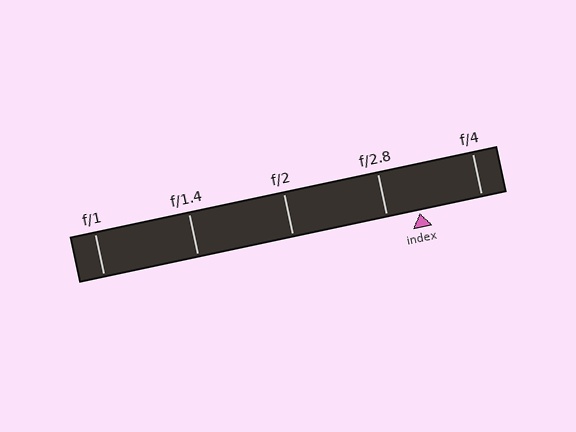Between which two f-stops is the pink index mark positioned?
The index mark is between f/2.8 and f/4.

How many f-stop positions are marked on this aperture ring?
There are 5 f-stop positions marked.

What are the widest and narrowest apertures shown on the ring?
The widest aperture shown is f/1 and the narrowest is f/4.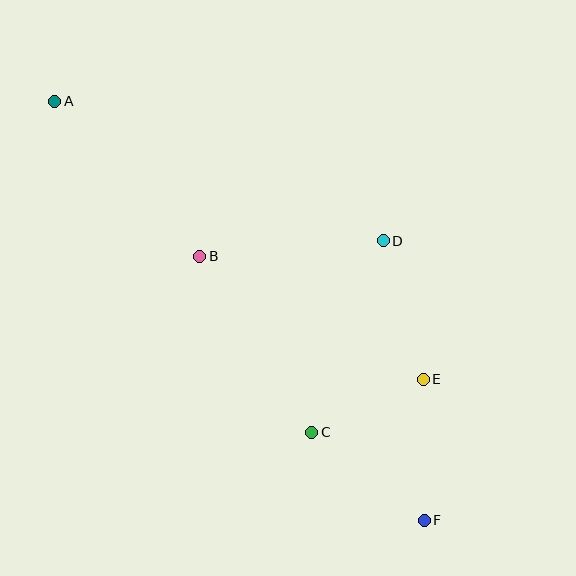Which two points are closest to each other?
Points C and E are closest to each other.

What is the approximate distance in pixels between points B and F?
The distance between B and F is approximately 347 pixels.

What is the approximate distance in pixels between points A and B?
The distance between A and B is approximately 213 pixels.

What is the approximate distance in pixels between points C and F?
The distance between C and F is approximately 143 pixels.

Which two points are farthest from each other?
Points A and F are farthest from each other.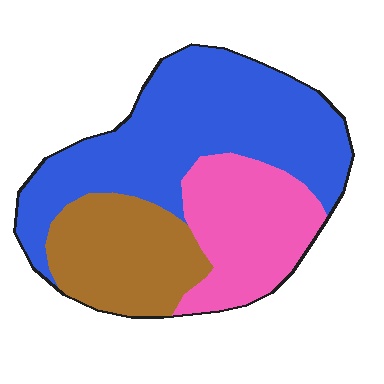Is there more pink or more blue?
Blue.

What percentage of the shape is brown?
Brown takes up about one quarter (1/4) of the shape.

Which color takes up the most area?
Blue, at roughly 50%.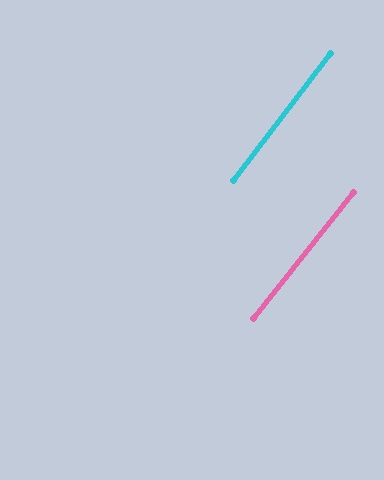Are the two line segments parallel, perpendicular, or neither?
Parallel — their directions differ by only 1.2°.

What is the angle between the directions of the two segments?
Approximately 1 degree.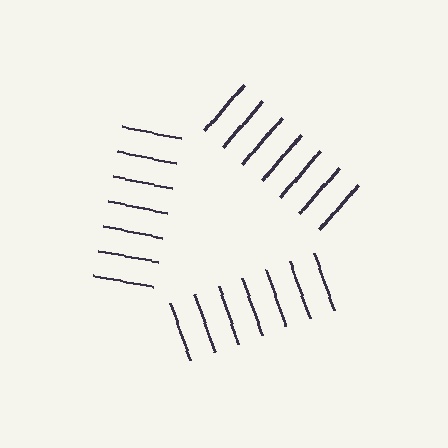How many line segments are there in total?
21 — 7 along each of the 3 edges.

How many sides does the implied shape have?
3 sides — the line-ends trace a triangle.